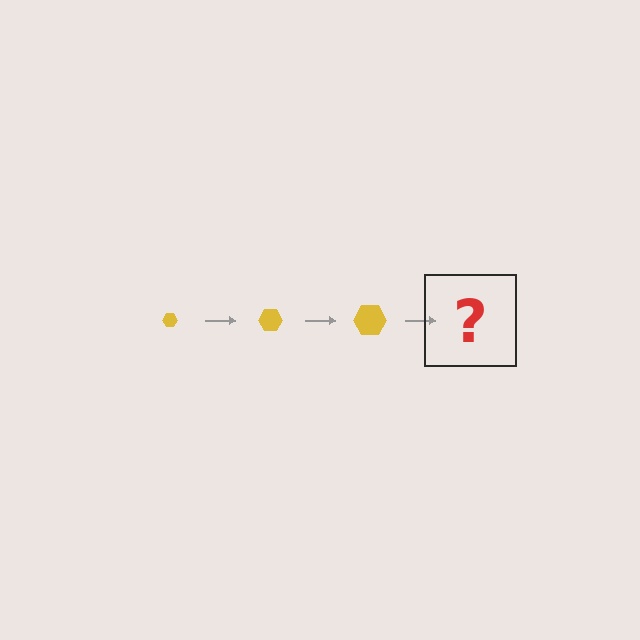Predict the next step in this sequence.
The next step is a yellow hexagon, larger than the previous one.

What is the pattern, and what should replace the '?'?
The pattern is that the hexagon gets progressively larger each step. The '?' should be a yellow hexagon, larger than the previous one.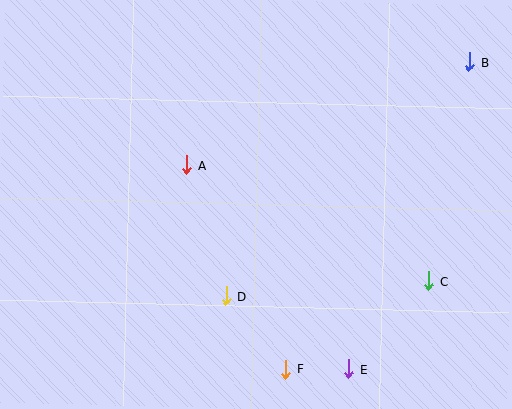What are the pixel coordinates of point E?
Point E is at (349, 369).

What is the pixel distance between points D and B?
The distance between D and B is 338 pixels.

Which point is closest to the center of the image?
Point A at (187, 165) is closest to the center.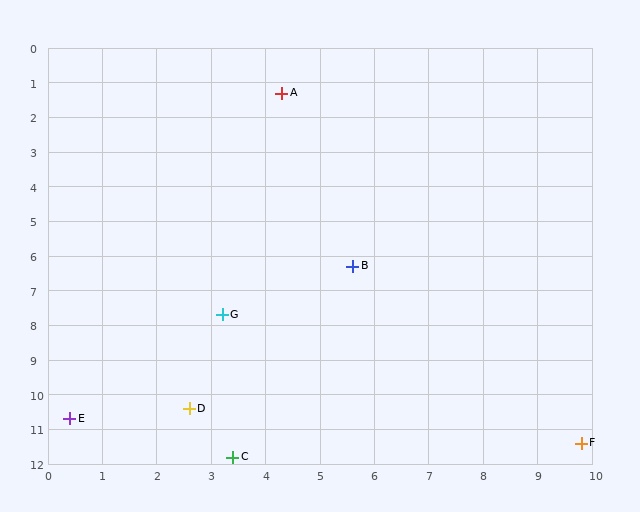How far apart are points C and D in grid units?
Points C and D are about 1.6 grid units apart.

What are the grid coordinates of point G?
Point G is at approximately (3.2, 7.7).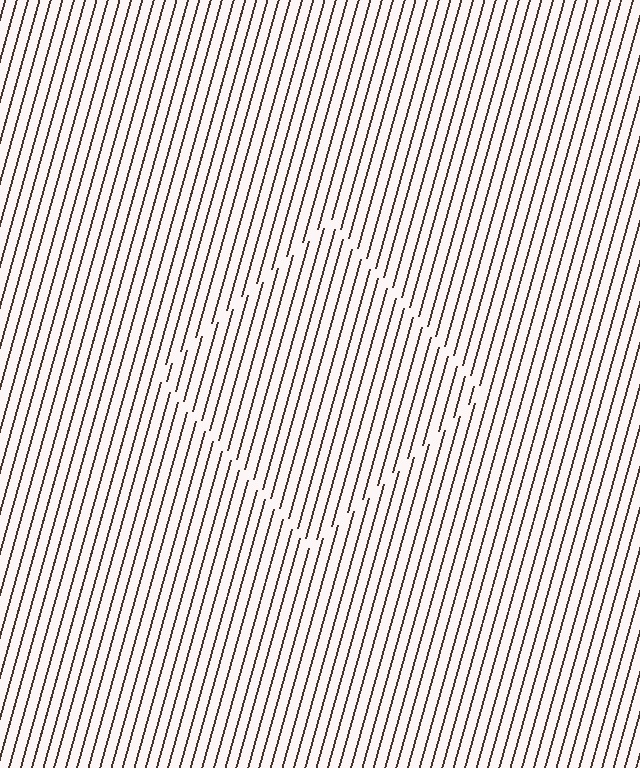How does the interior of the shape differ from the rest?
The interior of the shape contains the same grating, shifted by half a period — the contour is defined by the phase discontinuity where line-ends from the inner and outer gratings abut.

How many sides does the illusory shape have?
4 sides — the line-ends trace a square.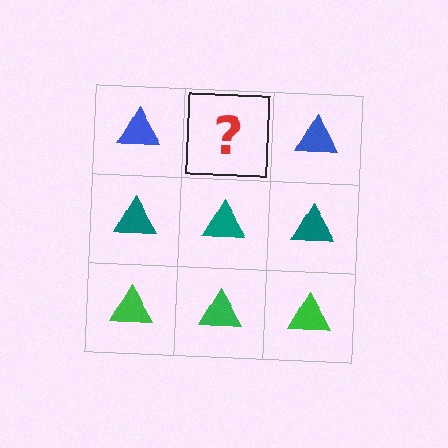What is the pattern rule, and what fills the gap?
The rule is that each row has a consistent color. The gap should be filled with a blue triangle.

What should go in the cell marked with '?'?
The missing cell should contain a blue triangle.